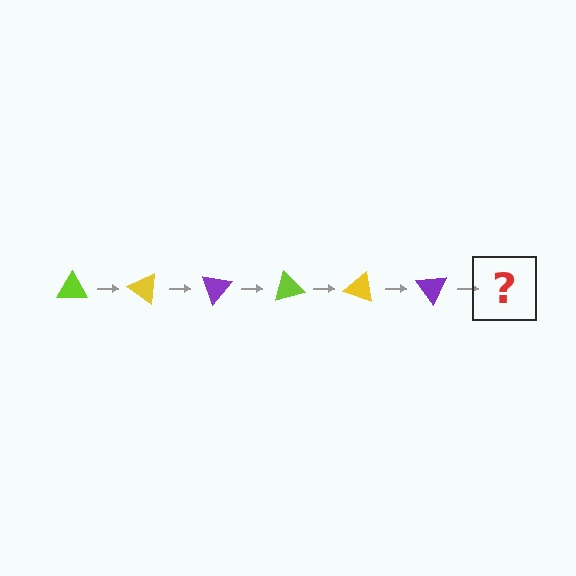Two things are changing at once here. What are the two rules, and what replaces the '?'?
The two rules are that it rotates 35 degrees each step and the color cycles through lime, yellow, and purple. The '?' should be a lime triangle, rotated 210 degrees from the start.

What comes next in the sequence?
The next element should be a lime triangle, rotated 210 degrees from the start.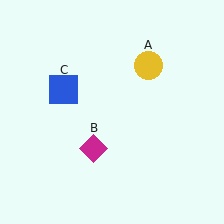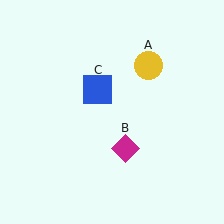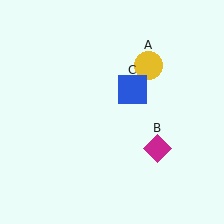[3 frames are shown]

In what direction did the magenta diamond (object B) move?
The magenta diamond (object B) moved right.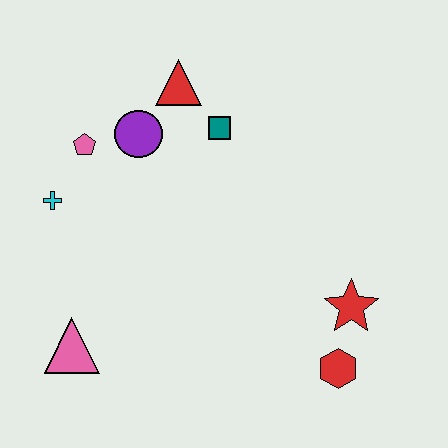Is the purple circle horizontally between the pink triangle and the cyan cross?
No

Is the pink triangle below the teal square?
Yes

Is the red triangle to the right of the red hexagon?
No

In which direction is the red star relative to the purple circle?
The red star is to the right of the purple circle.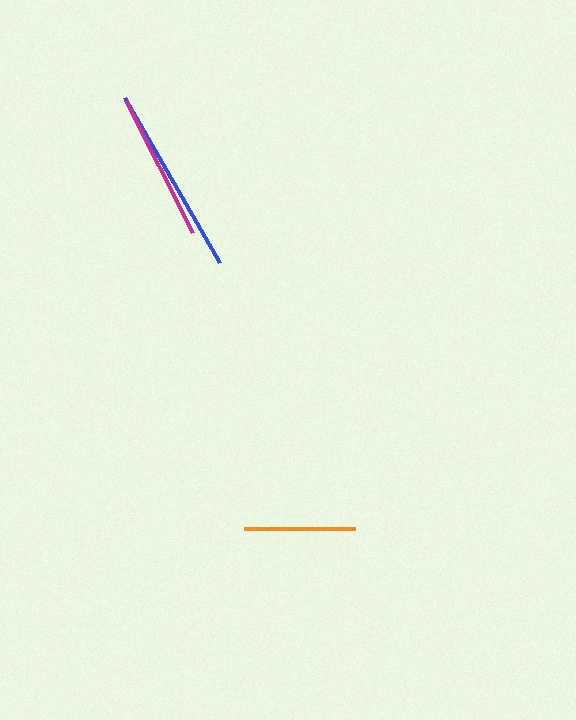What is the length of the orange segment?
The orange segment is approximately 111 pixels long.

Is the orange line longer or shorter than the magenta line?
The magenta line is longer than the orange line.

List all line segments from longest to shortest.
From longest to shortest: blue, magenta, orange.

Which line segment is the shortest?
The orange line is the shortest at approximately 111 pixels.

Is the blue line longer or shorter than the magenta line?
The blue line is longer than the magenta line.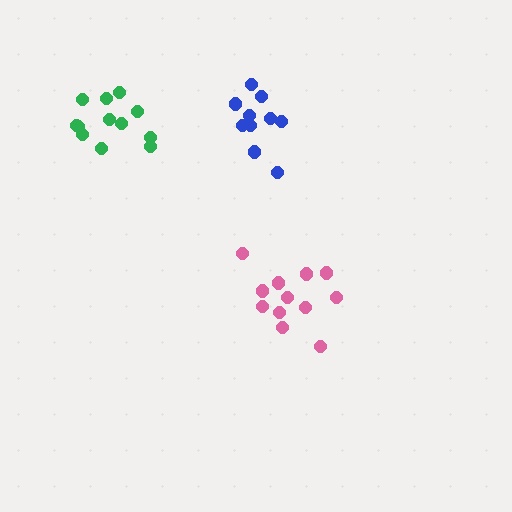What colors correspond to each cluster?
The clusters are colored: pink, green, blue.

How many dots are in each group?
Group 1: 12 dots, Group 2: 12 dots, Group 3: 10 dots (34 total).